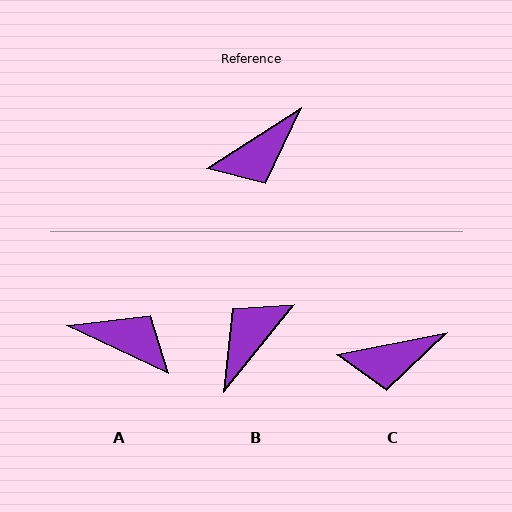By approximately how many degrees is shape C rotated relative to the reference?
Approximately 22 degrees clockwise.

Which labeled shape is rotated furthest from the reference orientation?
B, about 161 degrees away.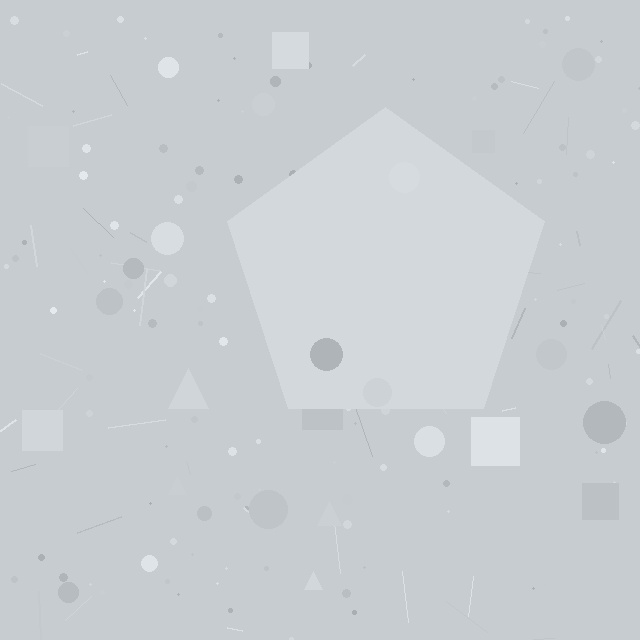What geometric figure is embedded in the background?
A pentagon is embedded in the background.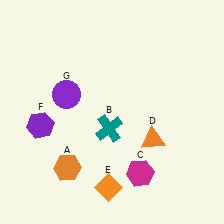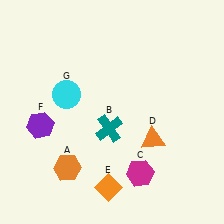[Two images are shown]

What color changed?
The circle (G) changed from purple in Image 1 to cyan in Image 2.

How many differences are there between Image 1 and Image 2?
There is 1 difference between the two images.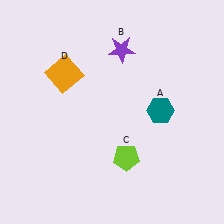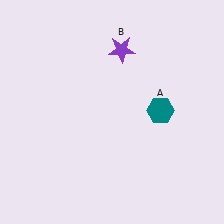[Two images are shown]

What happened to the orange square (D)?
The orange square (D) was removed in Image 2. It was in the top-left area of Image 1.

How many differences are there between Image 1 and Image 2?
There are 2 differences between the two images.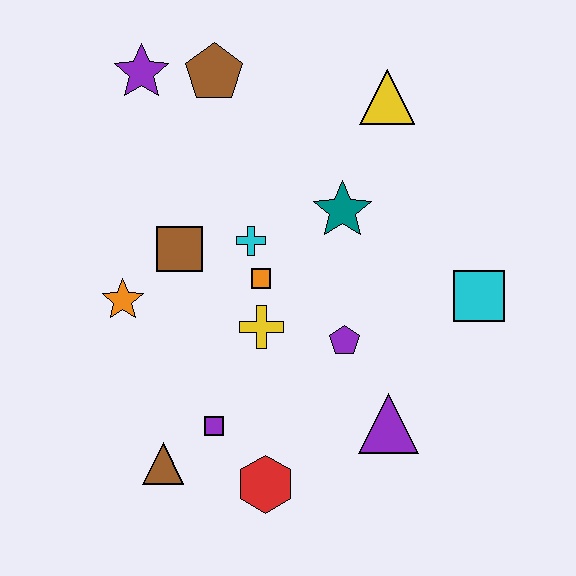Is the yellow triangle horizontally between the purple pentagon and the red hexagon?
No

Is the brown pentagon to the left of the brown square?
No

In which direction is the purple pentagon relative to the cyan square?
The purple pentagon is to the left of the cyan square.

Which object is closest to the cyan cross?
The orange square is closest to the cyan cross.